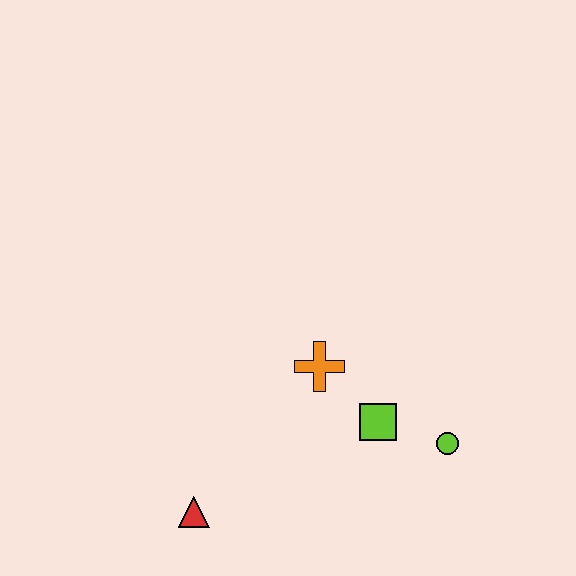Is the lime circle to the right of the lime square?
Yes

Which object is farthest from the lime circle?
The red triangle is farthest from the lime circle.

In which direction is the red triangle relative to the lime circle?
The red triangle is to the left of the lime circle.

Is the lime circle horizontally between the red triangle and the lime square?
No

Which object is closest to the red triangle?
The orange cross is closest to the red triangle.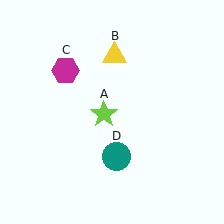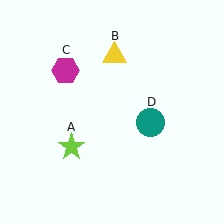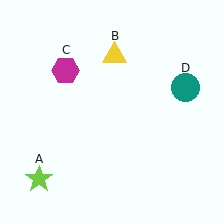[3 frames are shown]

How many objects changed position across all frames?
2 objects changed position: lime star (object A), teal circle (object D).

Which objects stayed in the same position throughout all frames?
Yellow triangle (object B) and magenta hexagon (object C) remained stationary.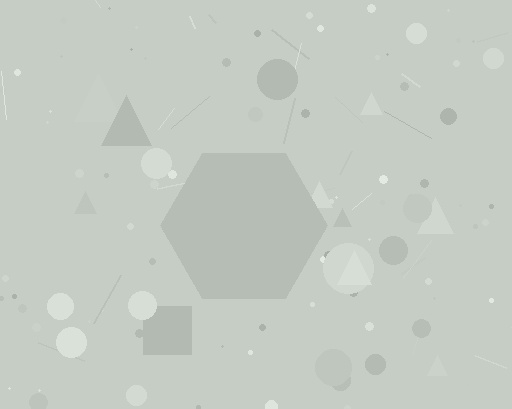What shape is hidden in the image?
A hexagon is hidden in the image.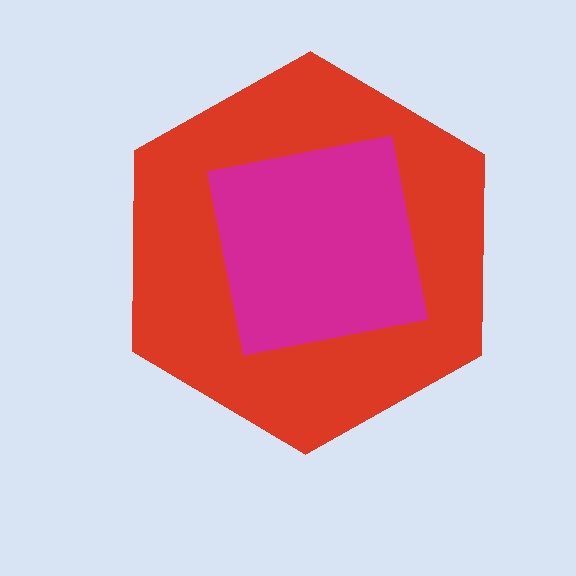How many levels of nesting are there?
2.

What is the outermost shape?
The red hexagon.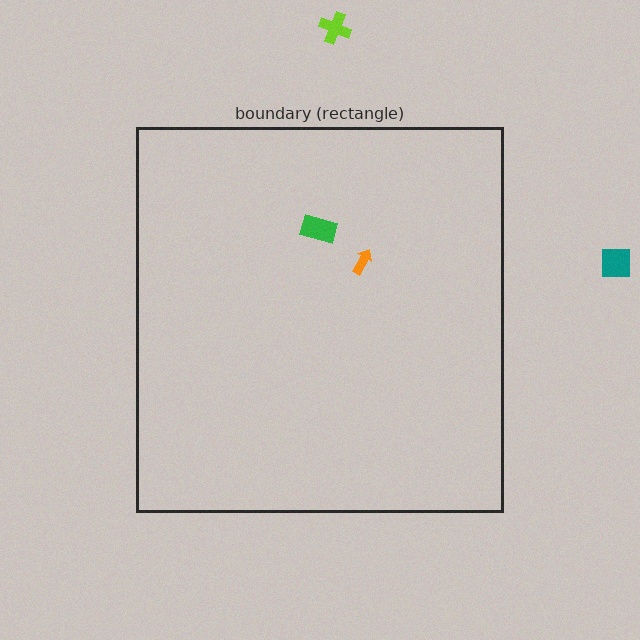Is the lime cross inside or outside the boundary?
Outside.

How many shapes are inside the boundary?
2 inside, 2 outside.